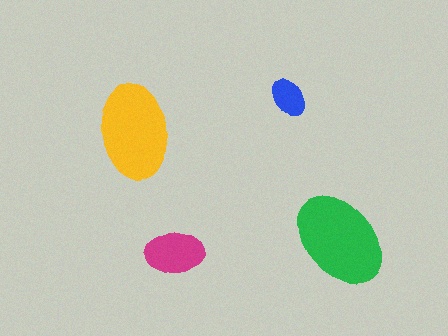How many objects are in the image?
There are 4 objects in the image.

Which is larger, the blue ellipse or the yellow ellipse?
The yellow one.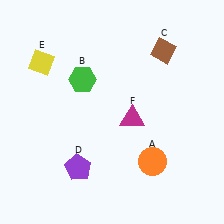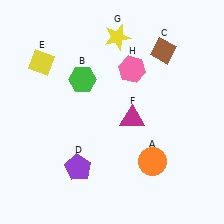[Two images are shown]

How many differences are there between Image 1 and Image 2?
There are 2 differences between the two images.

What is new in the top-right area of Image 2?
A pink hexagon (H) was added in the top-right area of Image 2.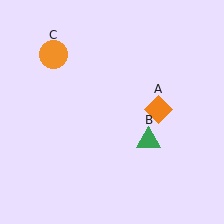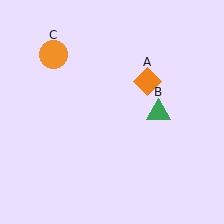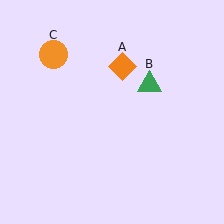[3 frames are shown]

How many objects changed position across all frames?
2 objects changed position: orange diamond (object A), green triangle (object B).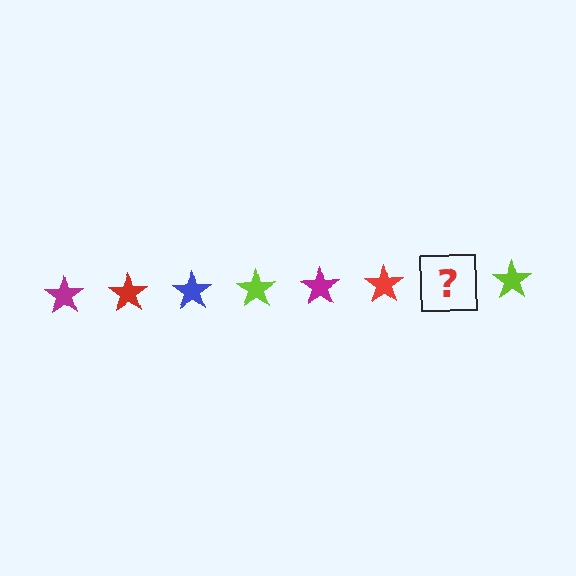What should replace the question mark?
The question mark should be replaced with a blue star.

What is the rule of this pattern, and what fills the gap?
The rule is that the pattern cycles through magenta, red, blue, lime stars. The gap should be filled with a blue star.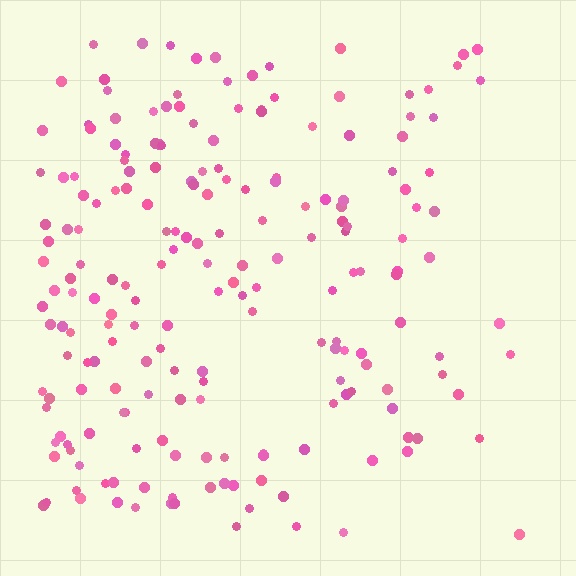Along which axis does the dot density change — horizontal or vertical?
Horizontal.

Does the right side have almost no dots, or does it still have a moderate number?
Still a moderate number, just noticeably fewer than the left.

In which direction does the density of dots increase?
From right to left, with the left side densest.